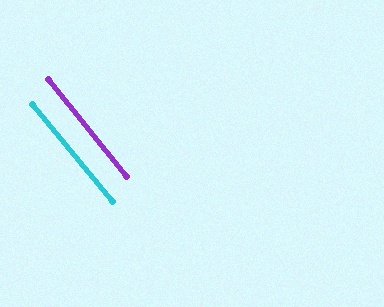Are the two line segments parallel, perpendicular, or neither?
Parallel — their directions differ by only 1.2°.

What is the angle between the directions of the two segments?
Approximately 1 degree.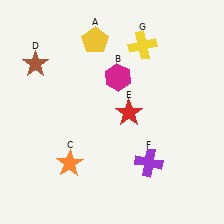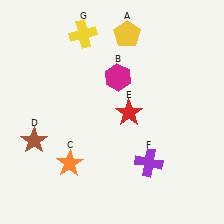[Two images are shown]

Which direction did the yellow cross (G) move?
The yellow cross (G) moved left.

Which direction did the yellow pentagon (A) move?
The yellow pentagon (A) moved right.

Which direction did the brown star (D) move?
The brown star (D) moved down.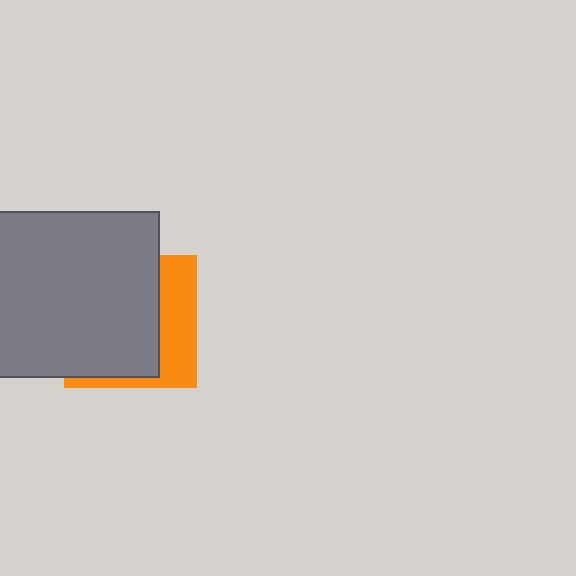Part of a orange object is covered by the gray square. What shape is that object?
It is a square.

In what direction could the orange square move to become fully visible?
The orange square could move right. That would shift it out from behind the gray square entirely.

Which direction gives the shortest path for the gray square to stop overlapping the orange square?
Moving left gives the shortest separation.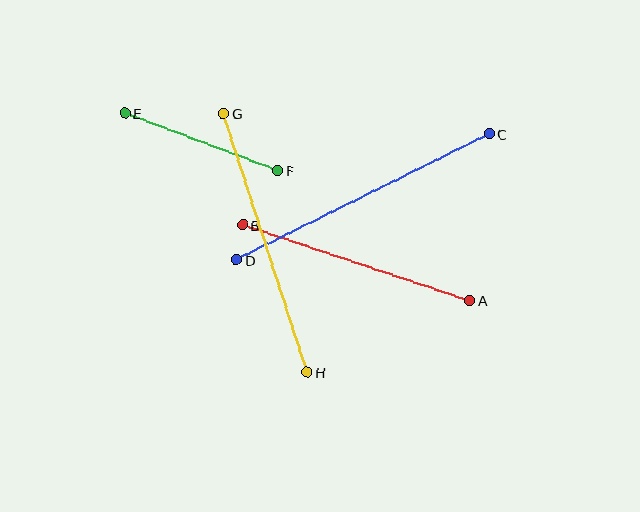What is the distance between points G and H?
The distance is approximately 272 pixels.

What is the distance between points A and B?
The distance is approximately 239 pixels.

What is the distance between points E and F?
The distance is approximately 163 pixels.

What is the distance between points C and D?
The distance is approximately 282 pixels.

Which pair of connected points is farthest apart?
Points C and D are farthest apart.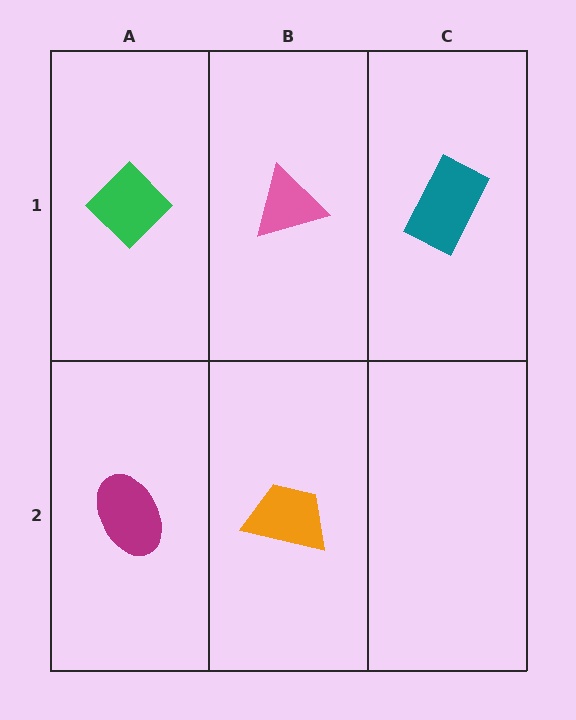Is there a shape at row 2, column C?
No, that cell is empty.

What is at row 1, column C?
A teal rectangle.